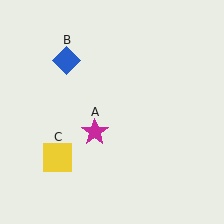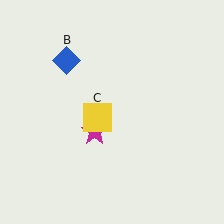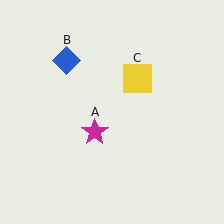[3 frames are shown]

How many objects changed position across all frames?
1 object changed position: yellow square (object C).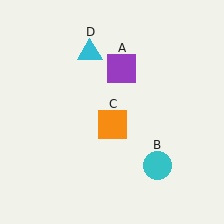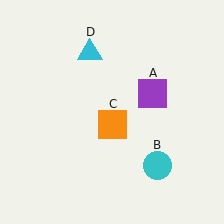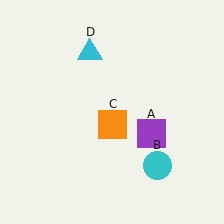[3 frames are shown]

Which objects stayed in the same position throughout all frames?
Cyan circle (object B) and orange square (object C) and cyan triangle (object D) remained stationary.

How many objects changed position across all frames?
1 object changed position: purple square (object A).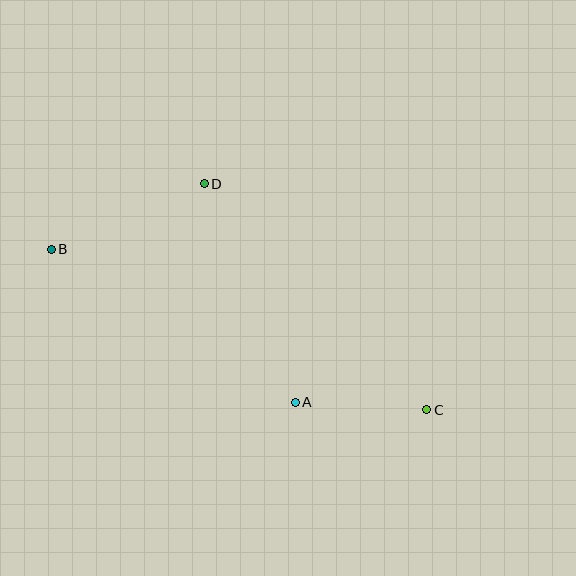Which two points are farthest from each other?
Points B and C are farthest from each other.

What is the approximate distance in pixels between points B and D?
The distance between B and D is approximately 166 pixels.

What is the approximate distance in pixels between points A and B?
The distance between A and B is approximately 288 pixels.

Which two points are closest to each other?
Points A and C are closest to each other.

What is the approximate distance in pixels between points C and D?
The distance between C and D is approximately 317 pixels.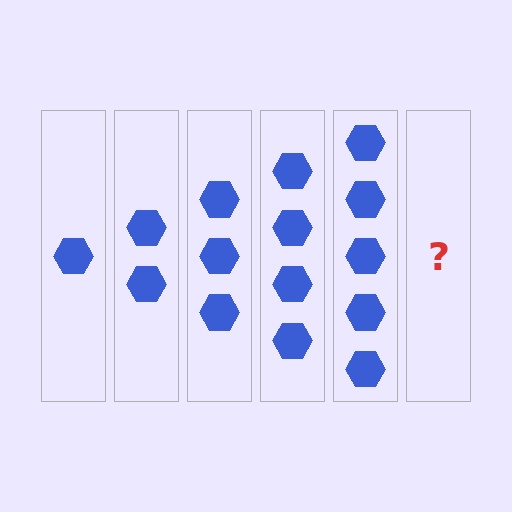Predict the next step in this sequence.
The next step is 6 hexagons.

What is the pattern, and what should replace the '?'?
The pattern is that each step adds one more hexagon. The '?' should be 6 hexagons.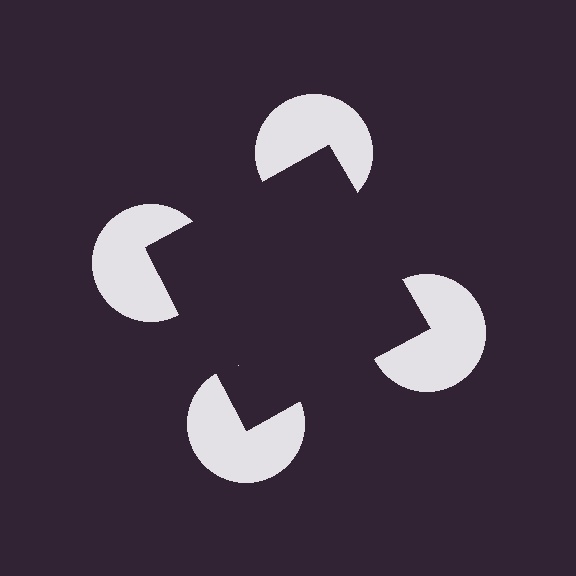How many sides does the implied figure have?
4 sides.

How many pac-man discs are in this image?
There are 4 — one at each vertex of the illusory square.